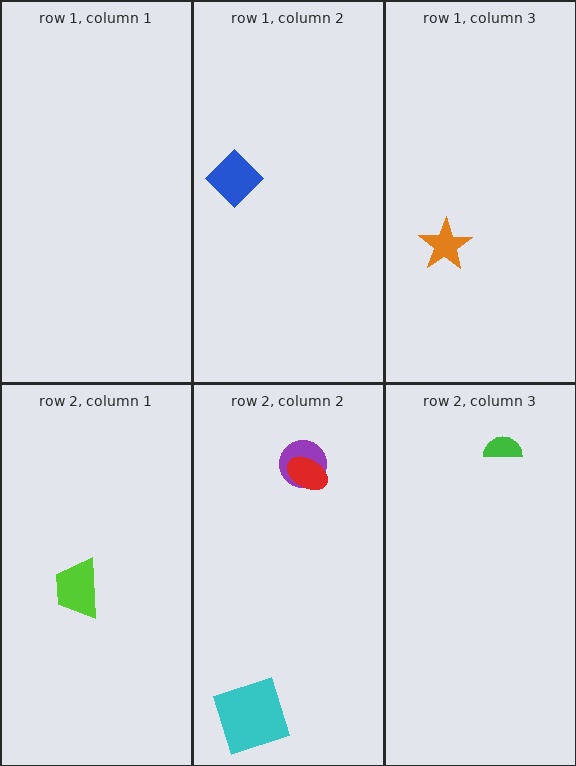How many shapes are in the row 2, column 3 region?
1.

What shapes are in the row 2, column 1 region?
The lime trapezoid.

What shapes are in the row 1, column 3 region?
The orange star.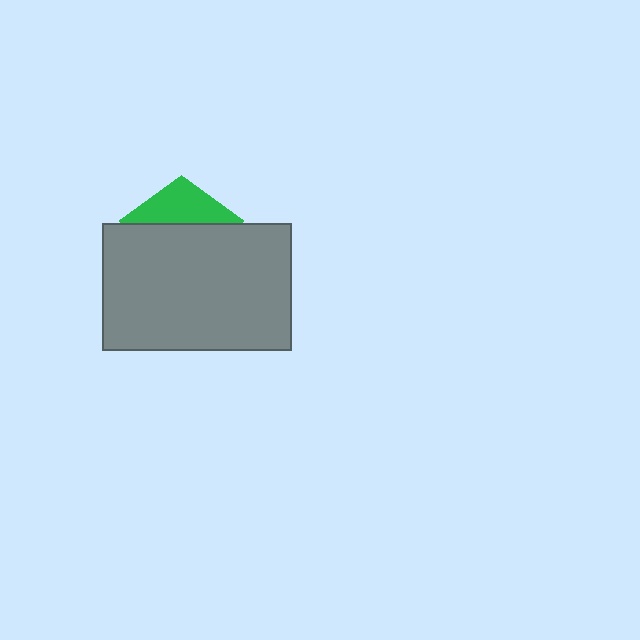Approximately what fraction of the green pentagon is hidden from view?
Roughly 69% of the green pentagon is hidden behind the gray rectangle.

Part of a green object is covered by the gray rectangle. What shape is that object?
It is a pentagon.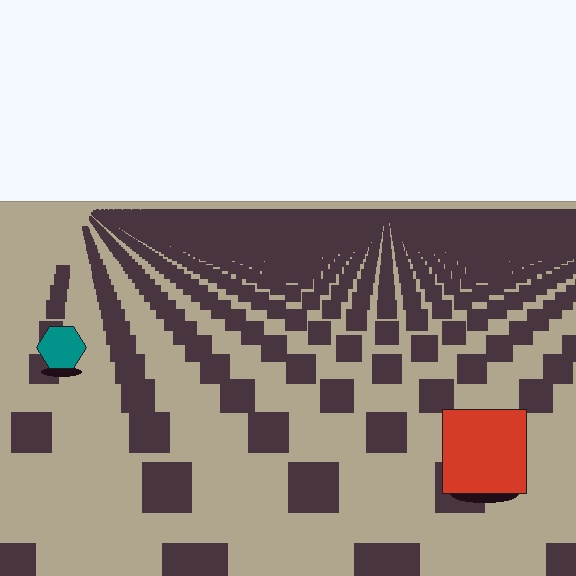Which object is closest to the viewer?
The red square is closest. The texture marks near it are larger and more spread out.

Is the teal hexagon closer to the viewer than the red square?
No. The red square is closer — you can tell from the texture gradient: the ground texture is coarser near it.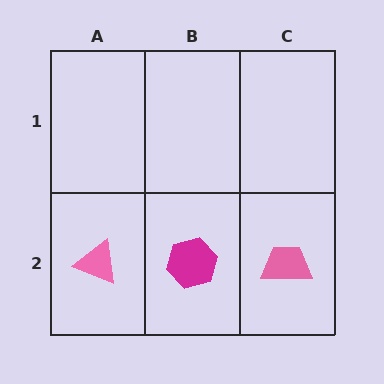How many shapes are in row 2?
3 shapes.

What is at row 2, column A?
A pink triangle.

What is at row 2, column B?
A magenta hexagon.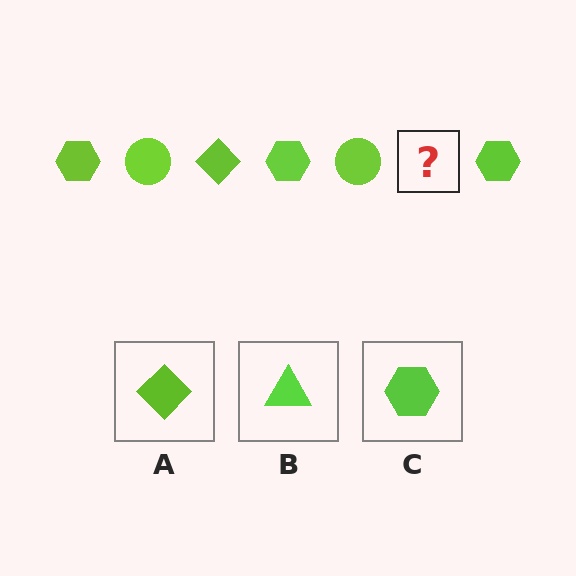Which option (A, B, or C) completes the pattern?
A.